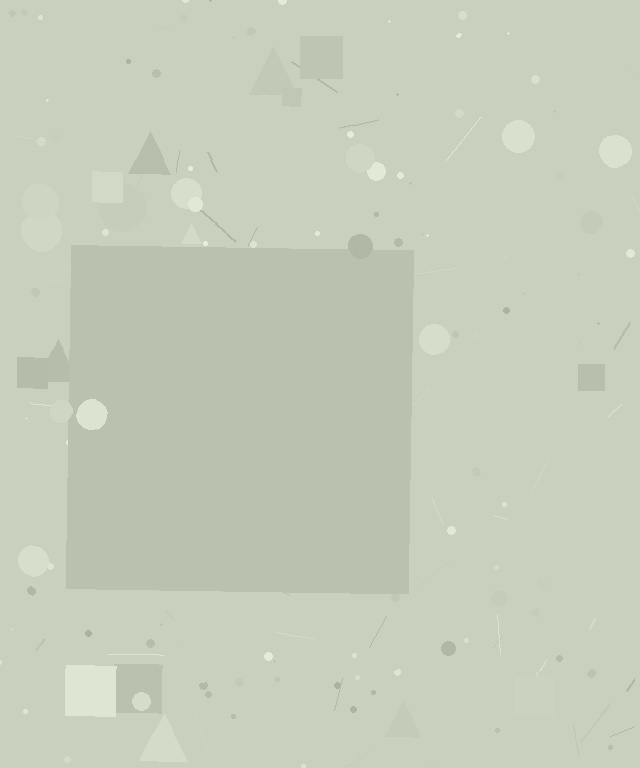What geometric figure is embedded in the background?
A square is embedded in the background.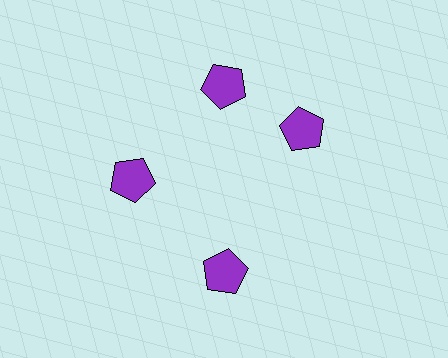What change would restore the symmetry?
The symmetry would be restored by rotating it back into even spacing with its neighbors so that all 4 pentagons sit at equal angles and equal distance from the center.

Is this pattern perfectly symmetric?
No. The 4 purple pentagons are arranged in a ring, but one element near the 3 o'clock position is rotated out of alignment along the ring, breaking the 4-fold rotational symmetry.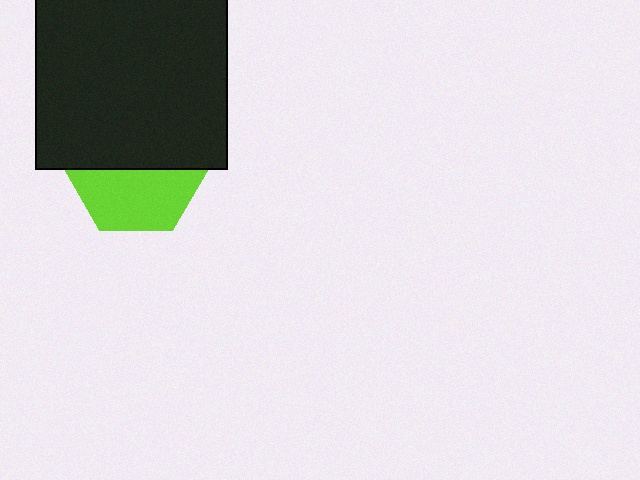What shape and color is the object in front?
The object in front is a black square.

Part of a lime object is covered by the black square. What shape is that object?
It is a hexagon.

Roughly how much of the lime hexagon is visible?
About half of it is visible (roughly 48%).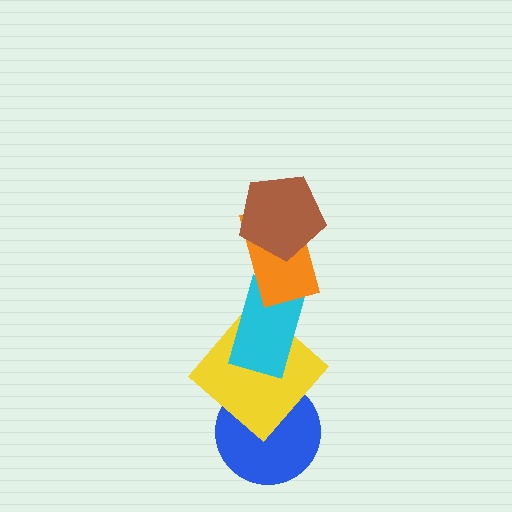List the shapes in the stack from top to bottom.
From top to bottom: the brown pentagon, the orange rectangle, the cyan rectangle, the yellow diamond, the blue circle.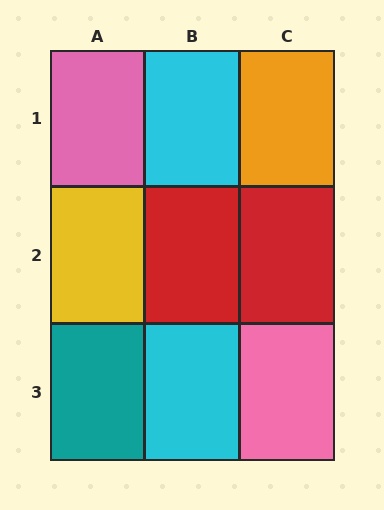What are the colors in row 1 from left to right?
Pink, cyan, orange.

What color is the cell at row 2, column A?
Yellow.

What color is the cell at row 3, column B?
Cyan.